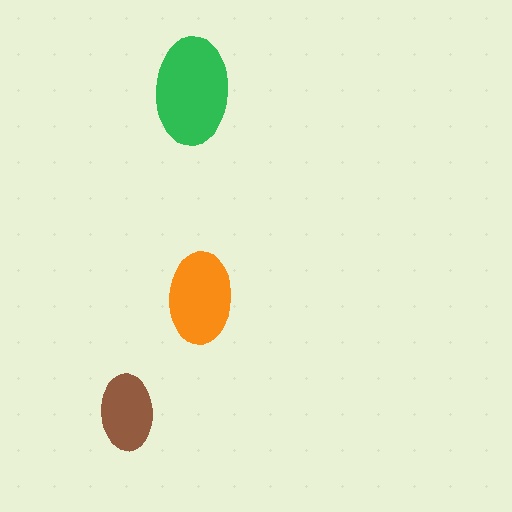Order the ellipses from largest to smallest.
the green one, the orange one, the brown one.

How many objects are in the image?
There are 3 objects in the image.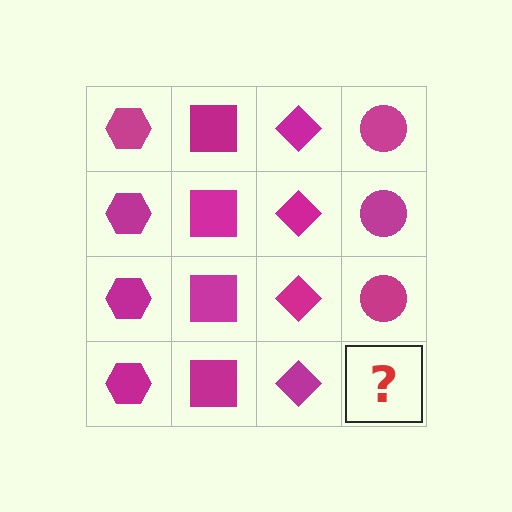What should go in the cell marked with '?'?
The missing cell should contain a magenta circle.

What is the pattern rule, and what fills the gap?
The rule is that each column has a consistent shape. The gap should be filled with a magenta circle.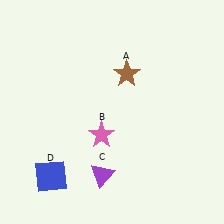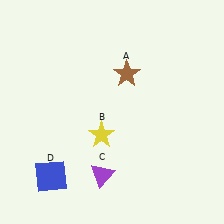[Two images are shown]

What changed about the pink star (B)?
In Image 1, B is pink. In Image 2, it changed to yellow.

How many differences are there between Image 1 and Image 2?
There is 1 difference between the two images.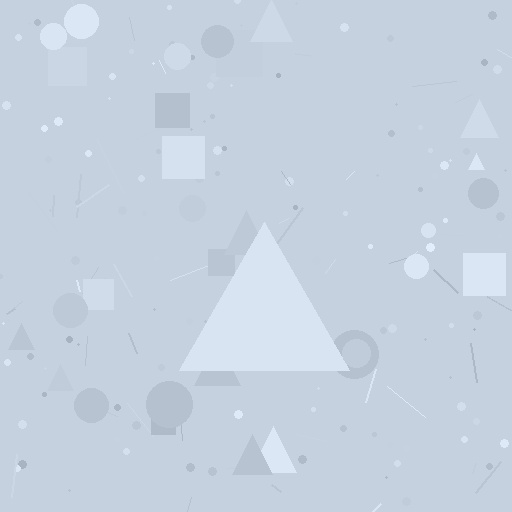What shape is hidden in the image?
A triangle is hidden in the image.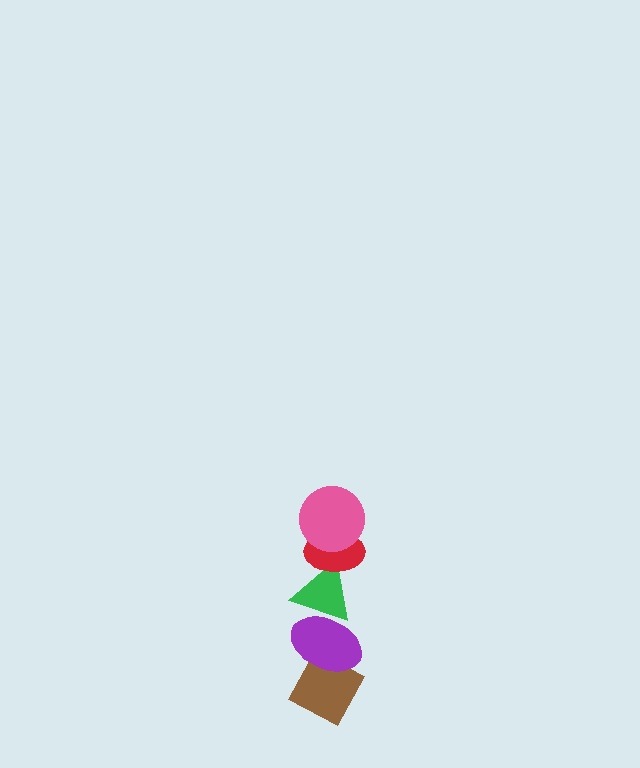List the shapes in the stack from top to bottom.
From top to bottom: the pink circle, the red ellipse, the green triangle, the purple ellipse, the brown diamond.